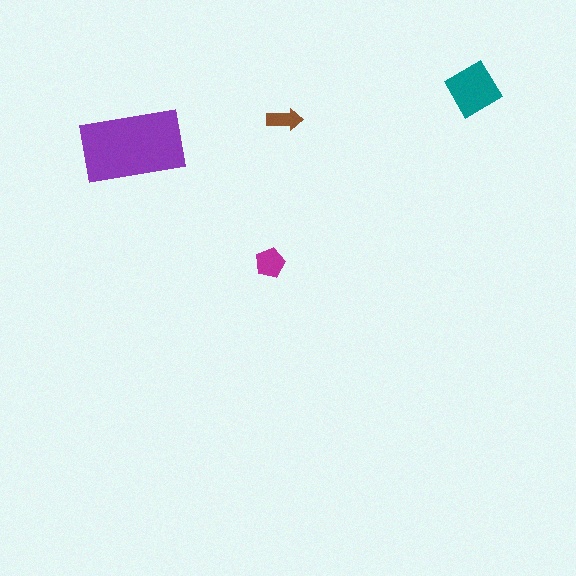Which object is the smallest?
The brown arrow.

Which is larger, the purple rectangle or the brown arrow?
The purple rectangle.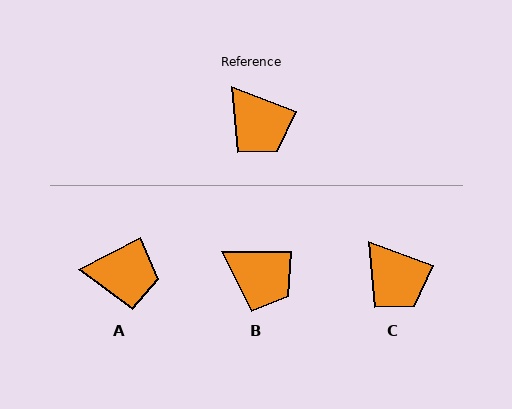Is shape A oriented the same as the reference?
No, it is off by about 48 degrees.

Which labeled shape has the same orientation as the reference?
C.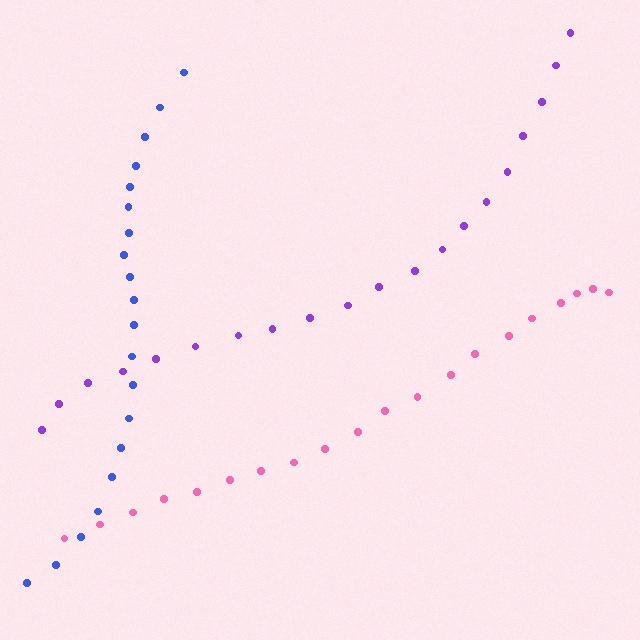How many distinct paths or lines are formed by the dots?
There are 3 distinct paths.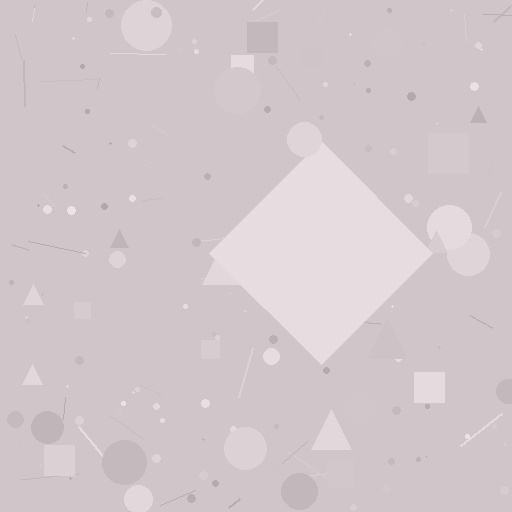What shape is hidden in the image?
A diamond is hidden in the image.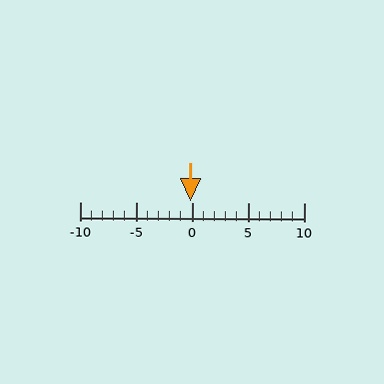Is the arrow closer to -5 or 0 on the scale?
The arrow is closer to 0.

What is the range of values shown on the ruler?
The ruler shows values from -10 to 10.